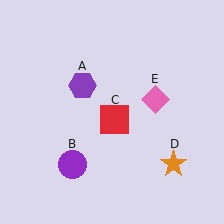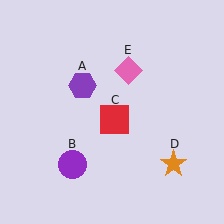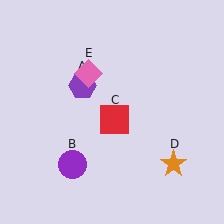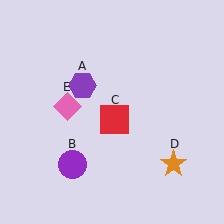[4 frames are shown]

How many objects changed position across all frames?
1 object changed position: pink diamond (object E).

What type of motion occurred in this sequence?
The pink diamond (object E) rotated counterclockwise around the center of the scene.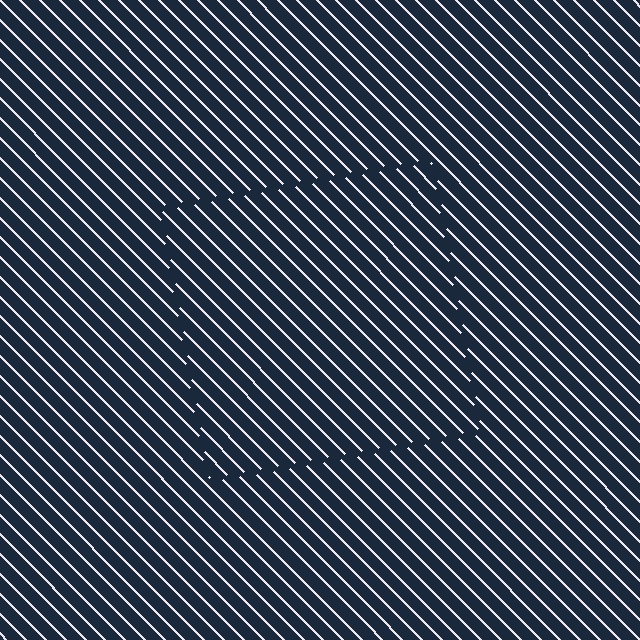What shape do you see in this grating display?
An illusory square. The interior of the shape contains the same grating, shifted by half a period — the contour is defined by the phase discontinuity where line-ends from the inner and outer gratings abut.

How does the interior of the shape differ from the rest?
The interior of the shape contains the same grating, shifted by half a period — the contour is defined by the phase discontinuity where line-ends from the inner and outer gratings abut.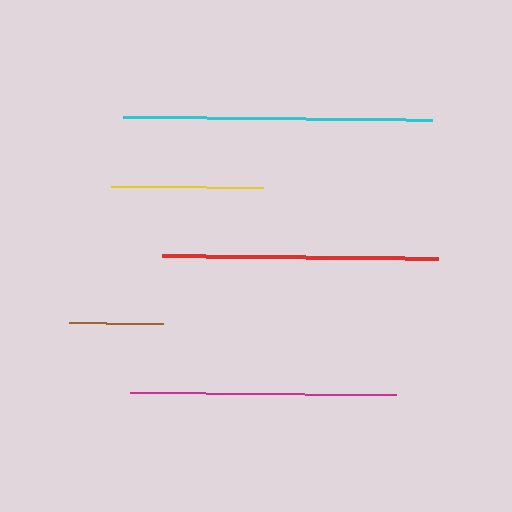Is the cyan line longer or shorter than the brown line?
The cyan line is longer than the brown line.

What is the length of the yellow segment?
The yellow segment is approximately 152 pixels long.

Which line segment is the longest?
The cyan line is the longest at approximately 309 pixels.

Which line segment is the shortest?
The brown line is the shortest at approximately 94 pixels.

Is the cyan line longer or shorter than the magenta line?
The cyan line is longer than the magenta line.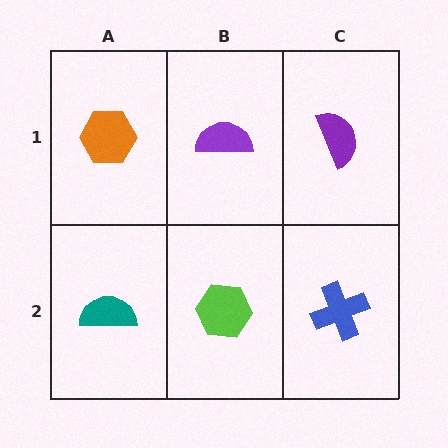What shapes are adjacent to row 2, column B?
A purple semicircle (row 1, column B), a teal semicircle (row 2, column A), a blue cross (row 2, column C).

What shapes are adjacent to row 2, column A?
An orange hexagon (row 1, column A), a lime hexagon (row 2, column B).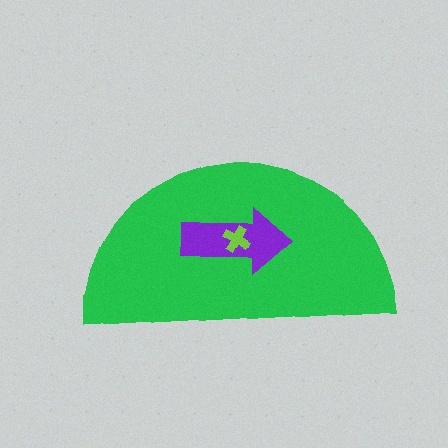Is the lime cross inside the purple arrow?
Yes.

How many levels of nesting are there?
3.